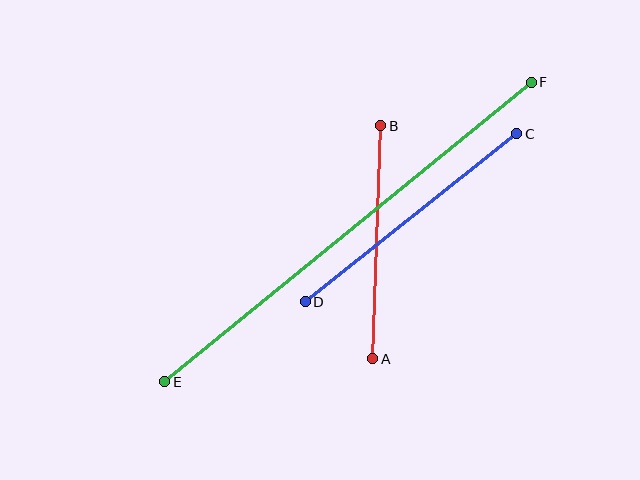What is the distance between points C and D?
The distance is approximately 270 pixels.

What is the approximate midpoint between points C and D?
The midpoint is at approximately (411, 218) pixels.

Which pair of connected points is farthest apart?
Points E and F are farthest apart.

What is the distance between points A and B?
The distance is approximately 233 pixels.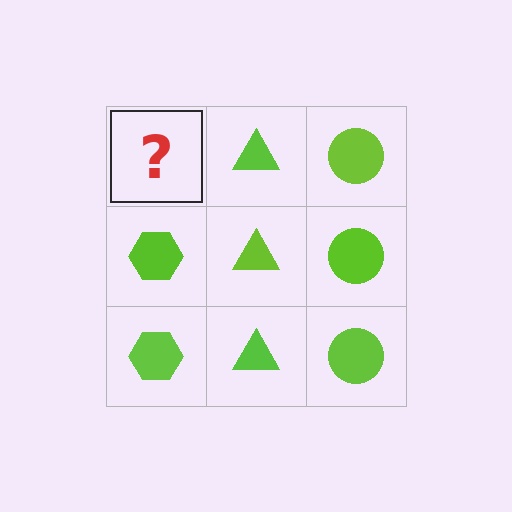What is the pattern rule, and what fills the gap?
The rule is that each column has a consistent shape. The gap should be filled with a lime hexagon.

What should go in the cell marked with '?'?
The missing cell should contain a lime hexagon.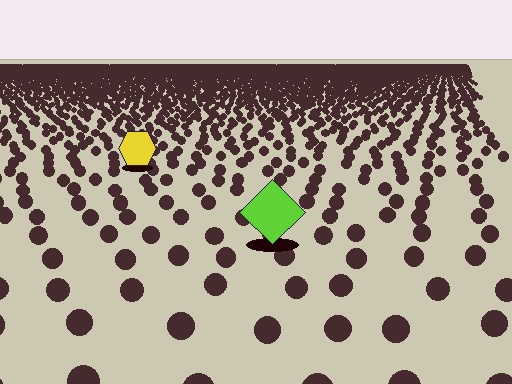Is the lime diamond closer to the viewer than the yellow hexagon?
Yes. The lime diamond is closer — you can tell from the texture gradient: the ground texture is coarser near it.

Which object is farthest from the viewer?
The yellow hexagon is farthest from the viewer. It appears smaller and the ground texture around it is denser.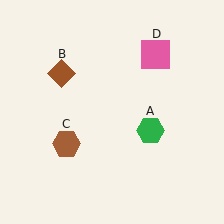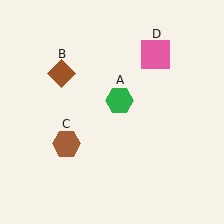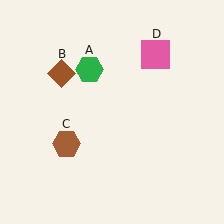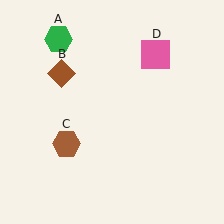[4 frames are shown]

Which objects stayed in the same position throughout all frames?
Brown diamond (object B) and brown hexagon (object C) and pink square (object D) remained stationary.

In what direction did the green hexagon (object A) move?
The green hexagon (object A) moved up and to the left.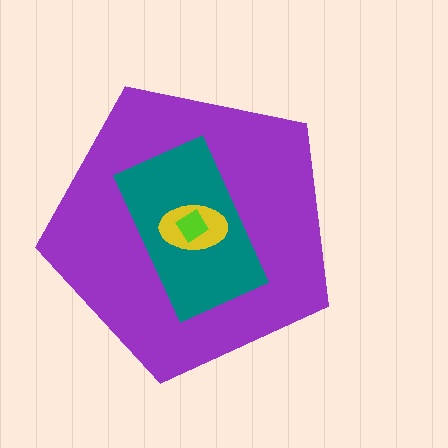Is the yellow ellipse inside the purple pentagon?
Yes.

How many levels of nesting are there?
4.